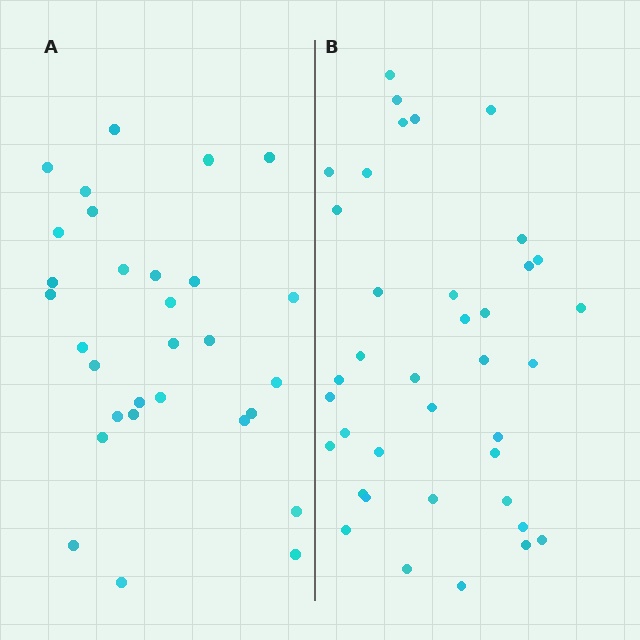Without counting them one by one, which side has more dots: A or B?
Region B (the right region) has more dots.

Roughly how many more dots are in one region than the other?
Region B has roughly 8 or so more dots than region A.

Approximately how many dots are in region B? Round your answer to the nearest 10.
About 40 dots. (The exact count is 38, which rounds to 40.)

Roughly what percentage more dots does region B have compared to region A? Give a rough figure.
About 25% more.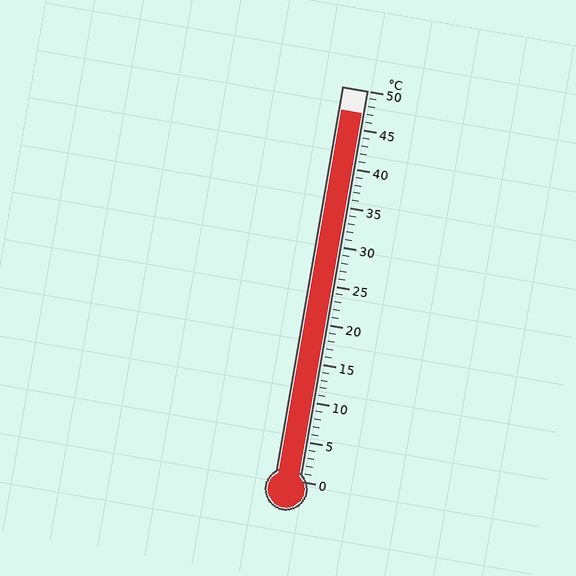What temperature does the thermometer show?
The thermometer shows approximately 47°C.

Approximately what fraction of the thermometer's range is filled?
The thermometer is filled to approximately 95% of its range.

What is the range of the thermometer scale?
The thermometer scale ranges from 0°C to 50°C.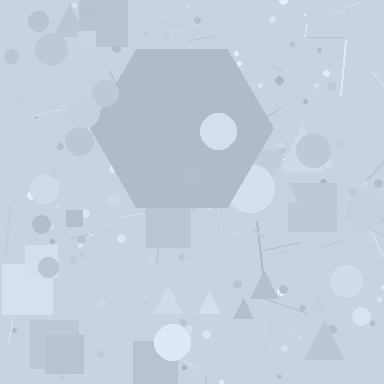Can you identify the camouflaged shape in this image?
The camouflaged shape is a hexagon.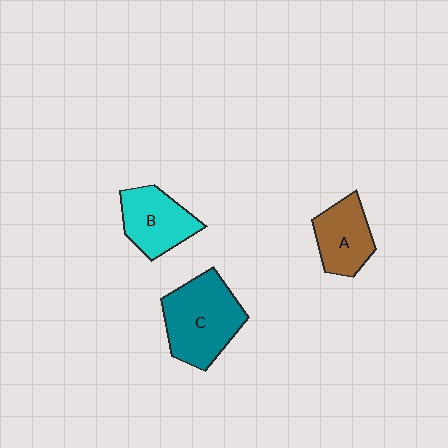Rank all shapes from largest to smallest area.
From largest to smallest: C (teal), B (cyan), A (brown).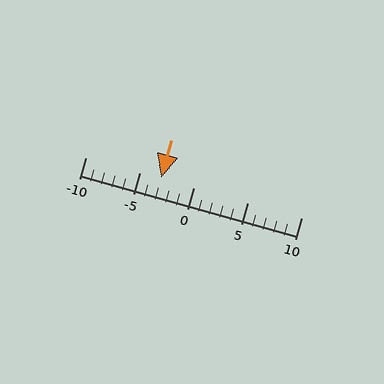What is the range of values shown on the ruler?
The ruler shows values from -10 to 10.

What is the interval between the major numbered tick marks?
The major tick marks are spaced 5 units apart.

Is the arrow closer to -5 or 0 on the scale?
The arrow is closer to -5.